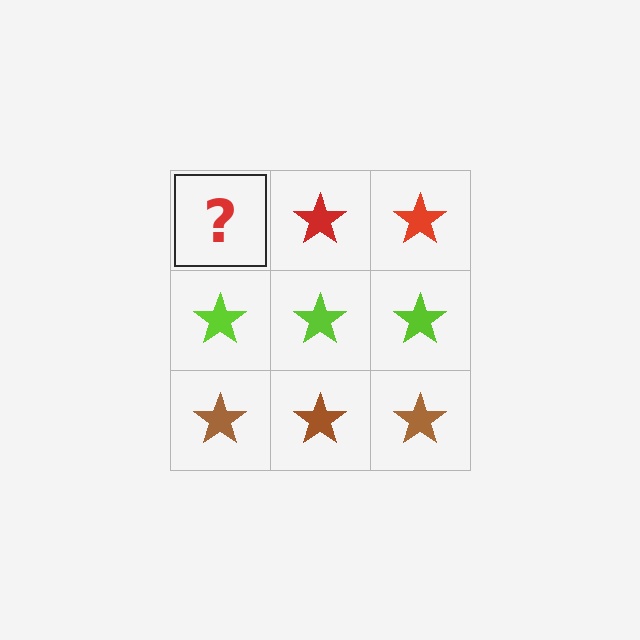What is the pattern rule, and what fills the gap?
The rule is that each row has a consistent color. The gap should be filled with a red star.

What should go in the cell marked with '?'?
The missing cell should contain a red star.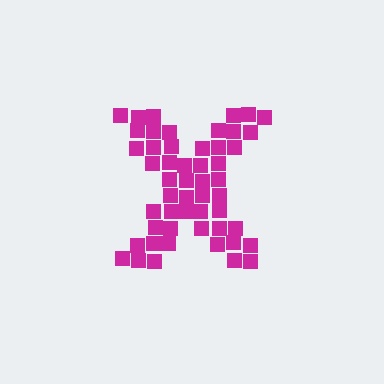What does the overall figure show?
The overall figure shows the letter X.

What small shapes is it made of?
It is made of small squares.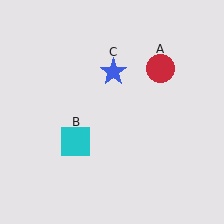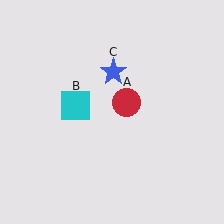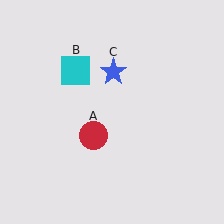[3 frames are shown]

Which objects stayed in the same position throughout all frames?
Blue star (object C) remained stationary.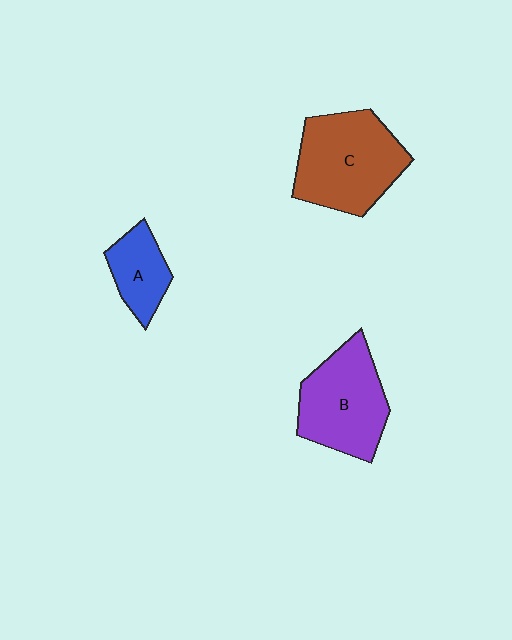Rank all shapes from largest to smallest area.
From largest to smallest: C (brown), B (purple), A (blue).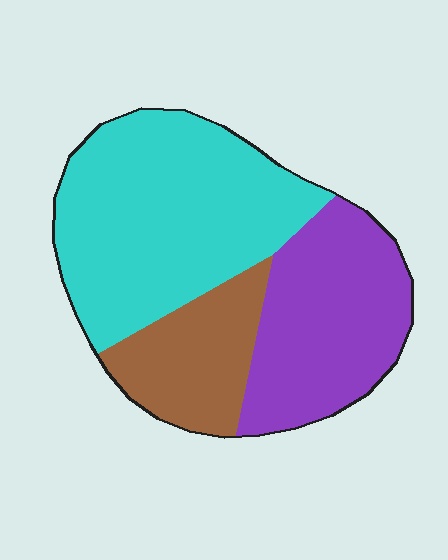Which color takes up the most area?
Cyan, at roughly 50%.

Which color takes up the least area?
Brown, at roughly 20%.